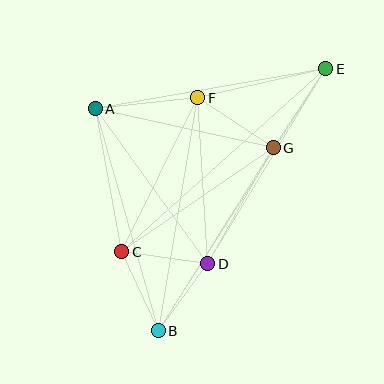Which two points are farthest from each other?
Points B and E are farthest from each other.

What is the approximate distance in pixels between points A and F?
The distance between A and F is approximately 103 pixels.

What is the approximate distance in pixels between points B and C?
The distance between B and C is approximately 87 pixels.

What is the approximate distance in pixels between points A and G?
The distance between A and G is approximately 182 pixels.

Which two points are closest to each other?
Points B and D are closest to each other.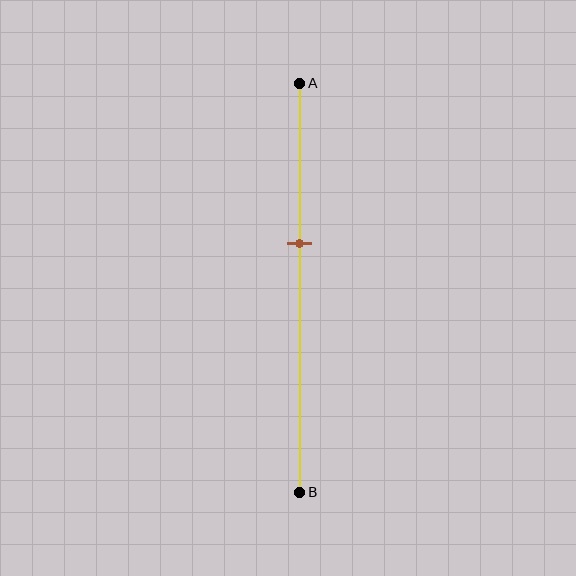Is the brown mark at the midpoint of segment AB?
No, the mark is at about 40% from A, not at the 50% midpoint.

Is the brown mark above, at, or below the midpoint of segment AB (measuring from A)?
The brown mark is above the midpoint of segment AB.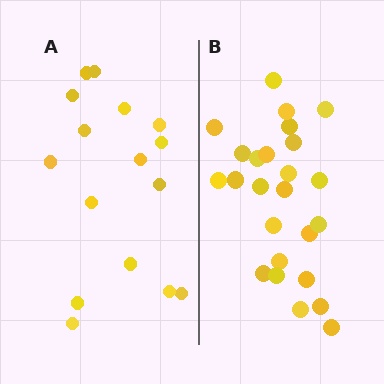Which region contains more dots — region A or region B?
Region B (the right region) has more dots.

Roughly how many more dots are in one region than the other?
Region B has roughly 8 or so more dots than region A.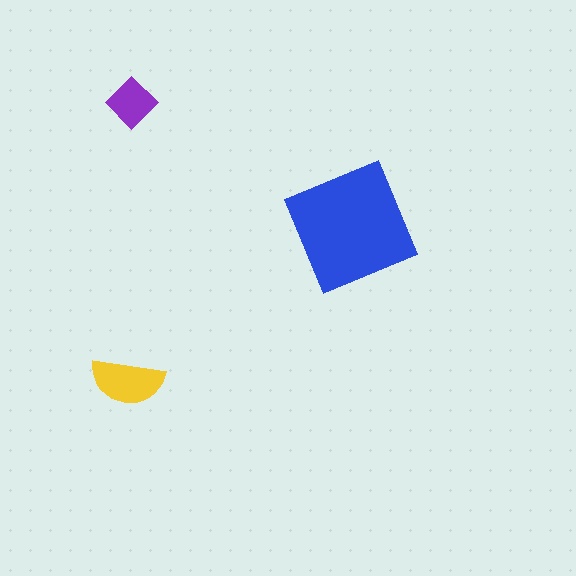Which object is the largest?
The blue square.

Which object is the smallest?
The purple diamond.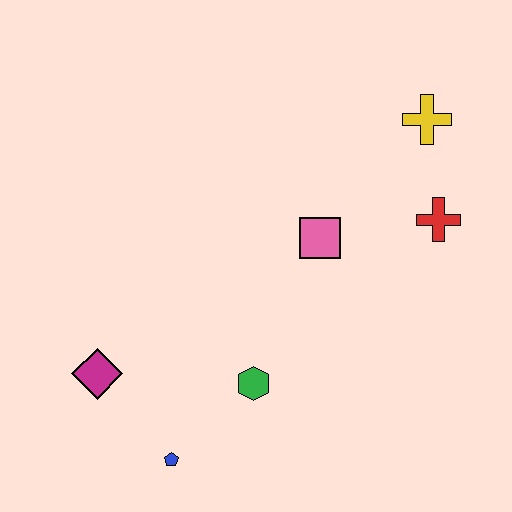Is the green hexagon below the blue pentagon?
No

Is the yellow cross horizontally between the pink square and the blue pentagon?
No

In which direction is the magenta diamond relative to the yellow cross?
The magenta diamond is to the left of the yellow cross.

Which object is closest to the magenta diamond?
The blue pentagon is closest to the magenta diamond.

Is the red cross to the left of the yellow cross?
No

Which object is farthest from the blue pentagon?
The yellow cross is farthest from the blue pentagon.